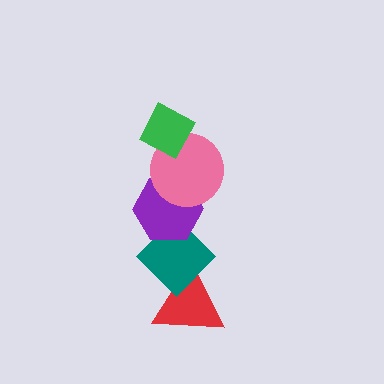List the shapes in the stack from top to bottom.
From top to bottom: the green diamond, the pink circle, the purple hexagon, the teal diamond, the red triangle.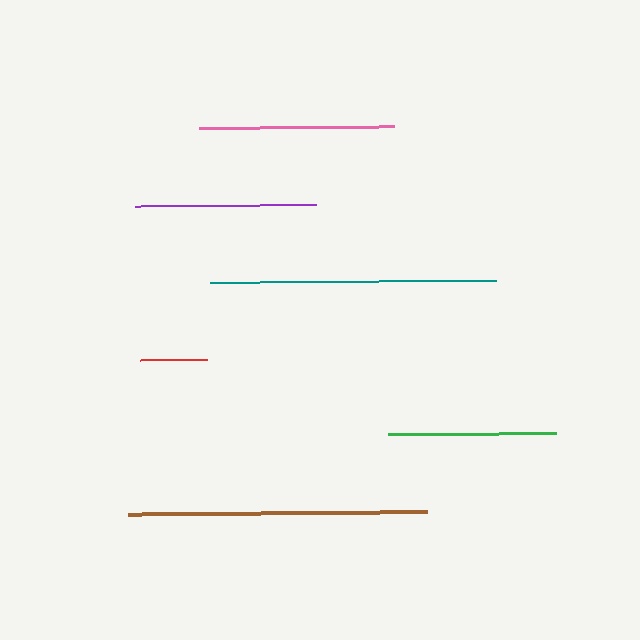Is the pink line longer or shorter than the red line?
The pink line is longer than the red line.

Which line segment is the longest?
The brown line is the longest at approximately 299 pixels.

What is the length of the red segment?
The red segment is approximately 67 pixels long.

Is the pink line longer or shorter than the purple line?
The pink line is longer than the purple line.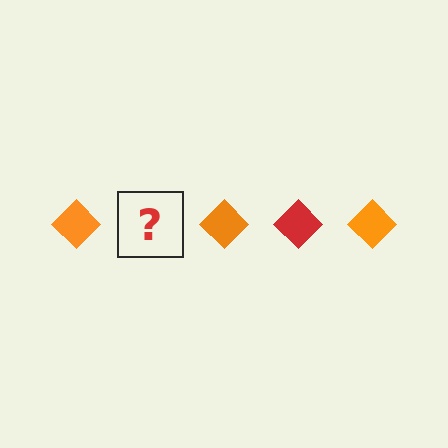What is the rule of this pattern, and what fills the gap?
The rule is that the pattern cycles through orange, red diamonds. The gap should be filled with a red diamond.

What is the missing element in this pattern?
The missing element is a red diamond.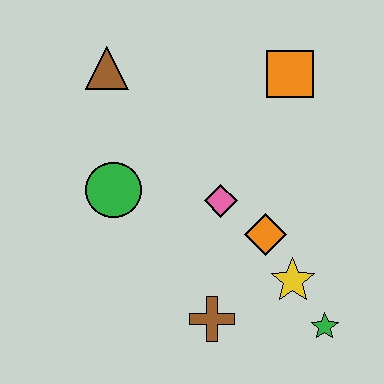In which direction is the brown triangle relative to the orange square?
The brown triangle is to the left of the orange square.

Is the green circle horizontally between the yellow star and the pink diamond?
No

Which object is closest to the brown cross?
The yellow star is closest to the brown cross.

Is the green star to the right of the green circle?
Yes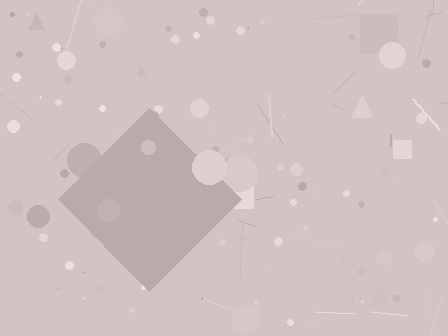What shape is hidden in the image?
A diamond is hidden in the image.